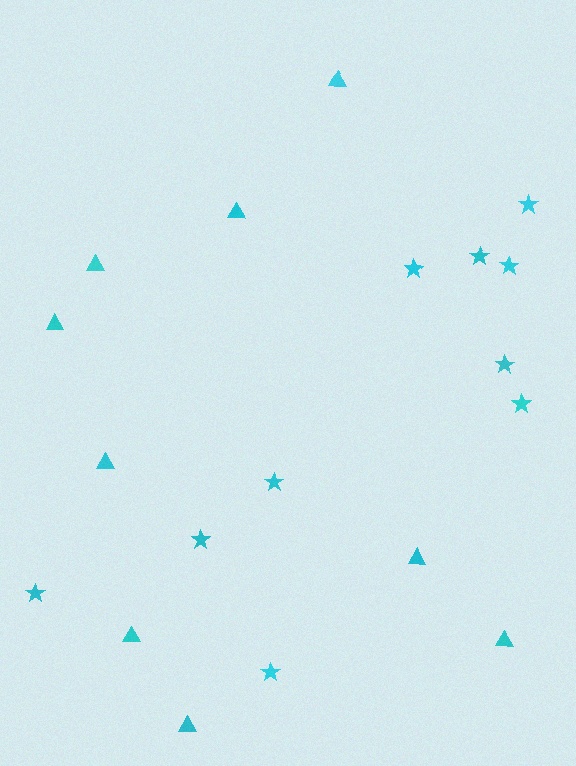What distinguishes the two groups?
There are 2 groups: one group of stars (10) and one group of triangles (9).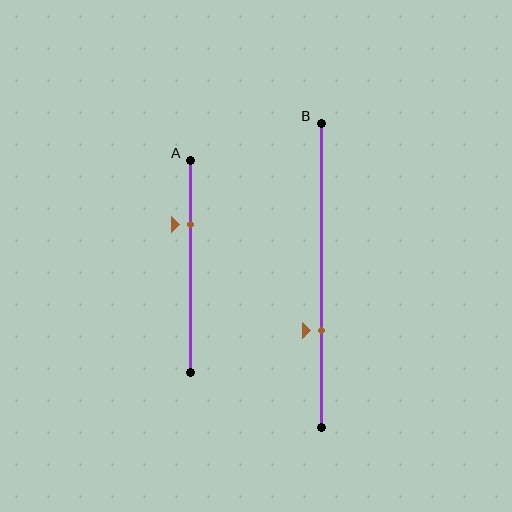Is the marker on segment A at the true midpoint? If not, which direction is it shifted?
No, the marker on segment A is shifted upward by about 20% of the segment length.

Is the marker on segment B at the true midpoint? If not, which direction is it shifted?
No, the marker on segment B is shifted downward by about 18% of the segment length.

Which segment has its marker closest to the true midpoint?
Segment B has its marker closest to the true midpoint.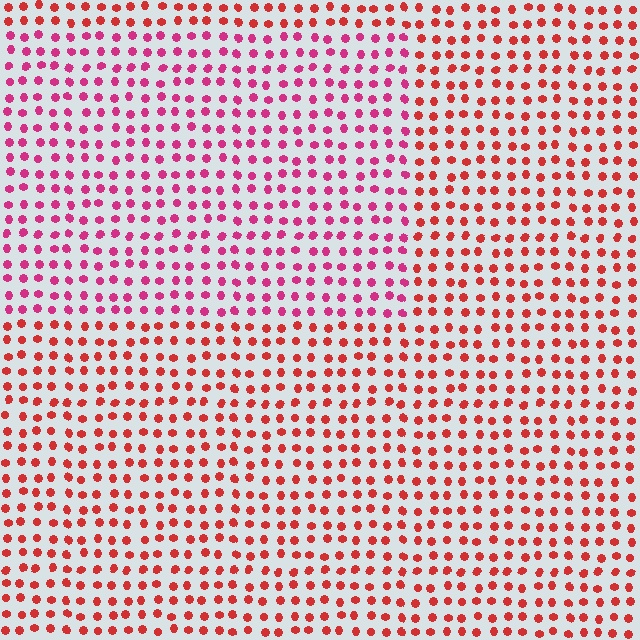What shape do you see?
I see a rectangle.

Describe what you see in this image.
The image is filled with small red elements in a uniform arrangement. A rectangle-shaped region is visible where the elements are tinted to a slightly different hue, forming a subtle color boundary.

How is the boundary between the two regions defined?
The boundary is defined purely by a slight shift in hue (about 31 degrees). Spacing, size, and orientation are identical on both sides.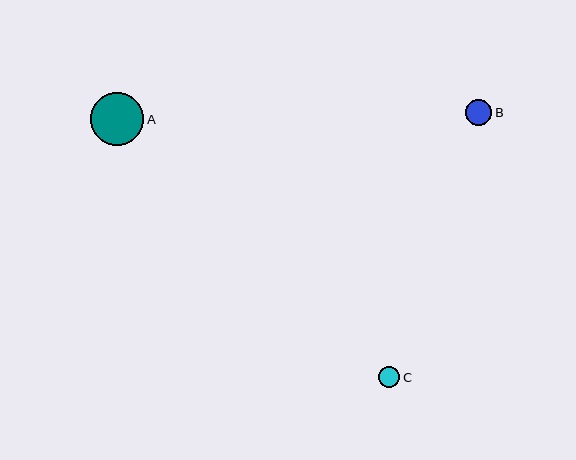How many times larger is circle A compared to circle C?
Circle A is approximately 2.5 times the size of circle C.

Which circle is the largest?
Circle A is the largest with a size of approximately 53 pixels.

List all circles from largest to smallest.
From largest to smallest: A, B, C.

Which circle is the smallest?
Circle C is the smallest with a size of approximately 21 pixels.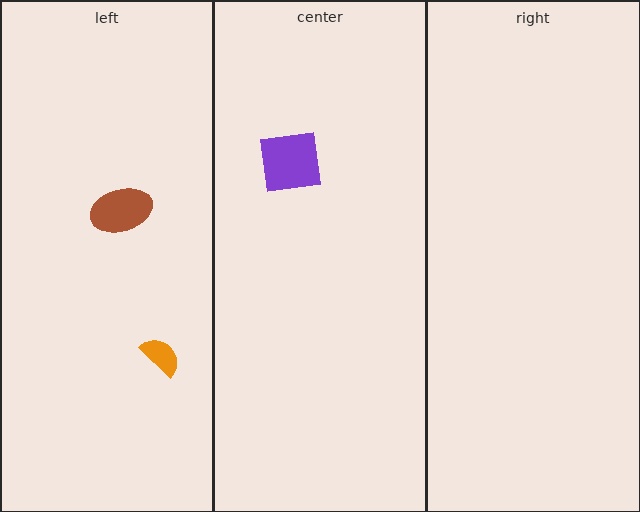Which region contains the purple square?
The center region.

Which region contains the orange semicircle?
The left region.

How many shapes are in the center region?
1.